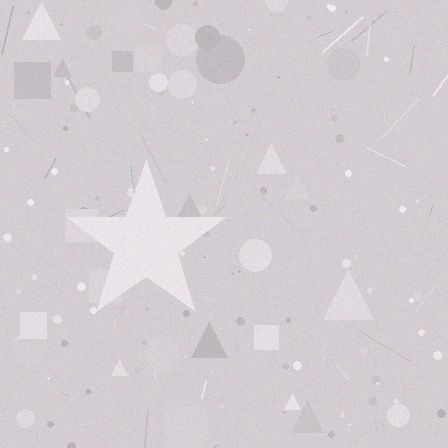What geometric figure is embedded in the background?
A star is embedded in the background.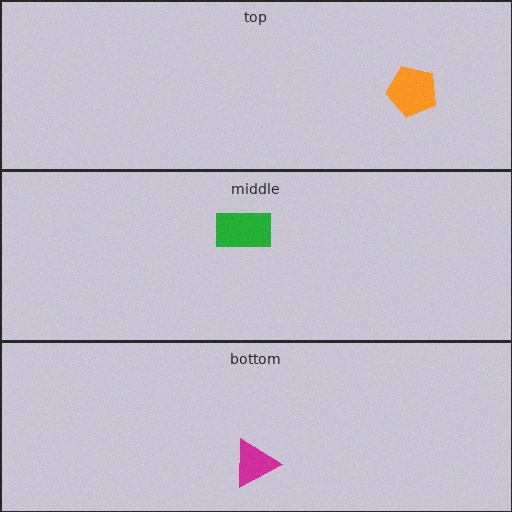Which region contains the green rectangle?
The middle region.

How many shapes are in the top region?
1.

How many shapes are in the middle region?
1.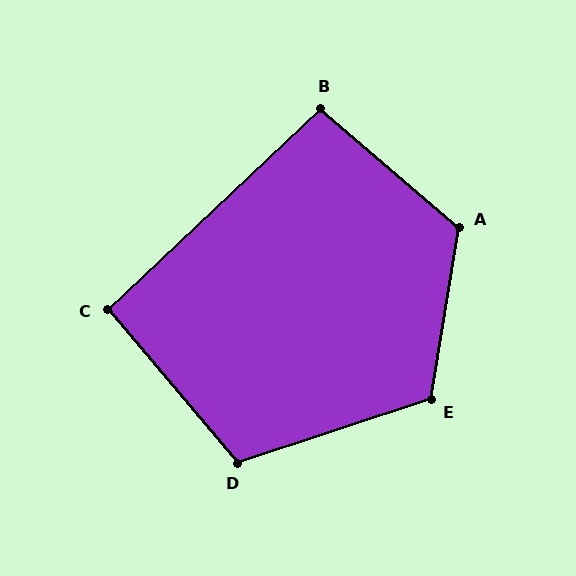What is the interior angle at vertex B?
Approximately 96 degrees (obtuse).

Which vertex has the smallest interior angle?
C, at approximately 93 degrees.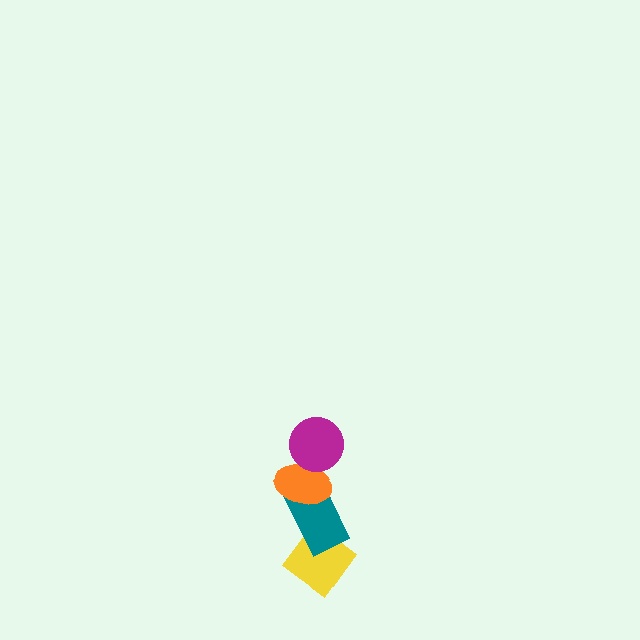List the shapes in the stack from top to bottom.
From top to bottom: the magenta circle, the orange ellipse, the teal rectangle, the yellow diamond.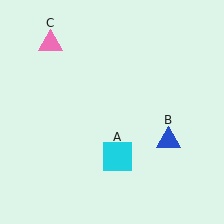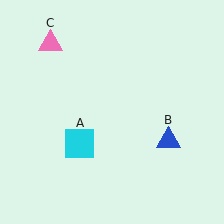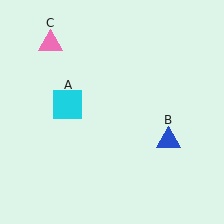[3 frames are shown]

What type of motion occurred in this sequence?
The cyan square (object A) rotated clockwise around the center of the scene.